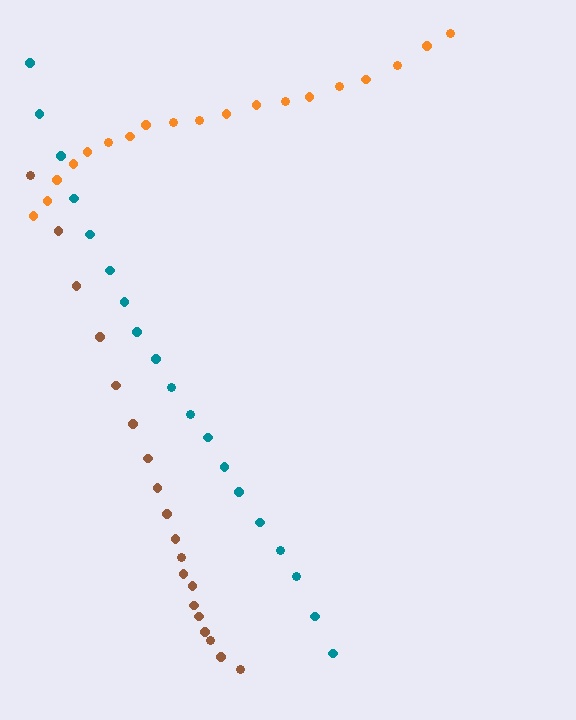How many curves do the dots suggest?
There are 3 distinct paths.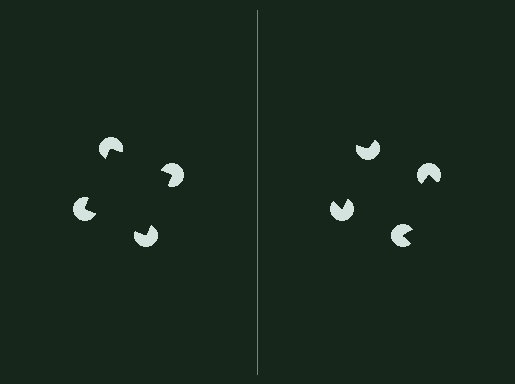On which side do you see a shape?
An illusory square appears on the left side. On the right side the wedge cuts are rotated, so no coherent shape forms.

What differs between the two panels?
The pac-man discs are positioned identically on both sides; only the wedge orientations differ. On the left they align to a square; on the right they are misaligned.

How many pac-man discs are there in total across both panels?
8 — 4 on each side.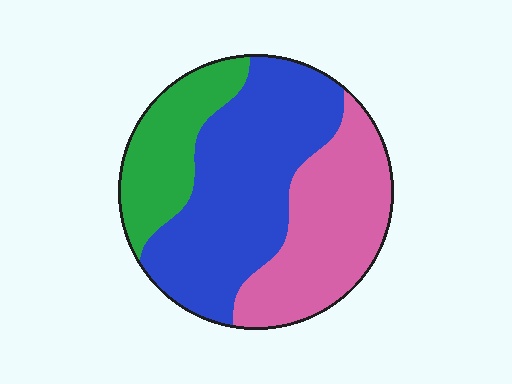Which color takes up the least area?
Green, at roughly 20%.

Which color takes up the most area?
Blue, at roughly 45%.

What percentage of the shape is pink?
Pink covers about 35% of the shape.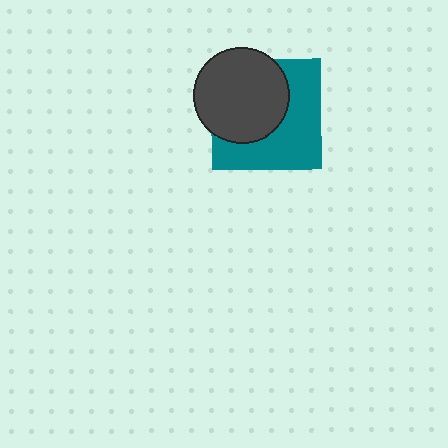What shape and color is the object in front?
The object in front is a dark gray circle.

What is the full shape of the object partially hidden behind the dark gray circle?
The partially hidden object is a teal square.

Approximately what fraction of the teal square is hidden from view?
Roughly 49% of the teal square is hidden behind the dark gray circle.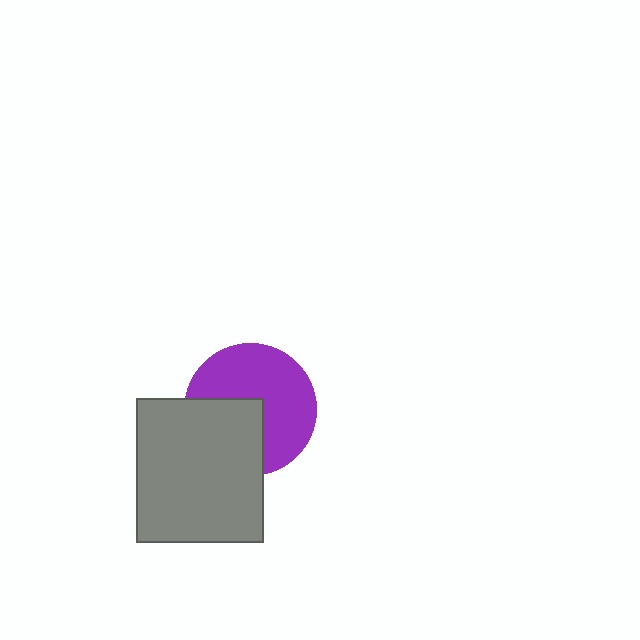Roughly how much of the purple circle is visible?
About half of it is visible (roughly 62%).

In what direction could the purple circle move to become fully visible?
The purple circle could move toward the upper-right. That would shift it out from behind the gray rectangle entirely.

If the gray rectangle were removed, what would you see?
You would see the complete purple circle.